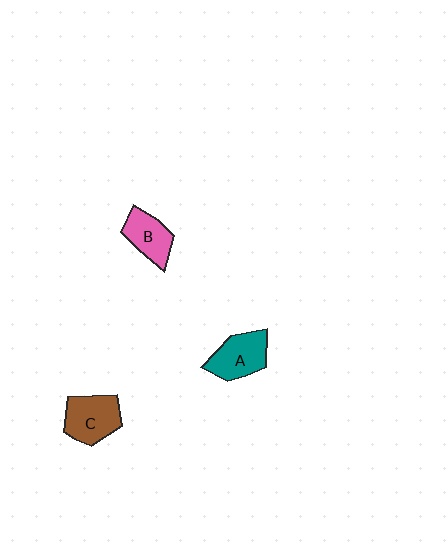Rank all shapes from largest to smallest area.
From largest to smallest: C (brown), A (teal), B (pink).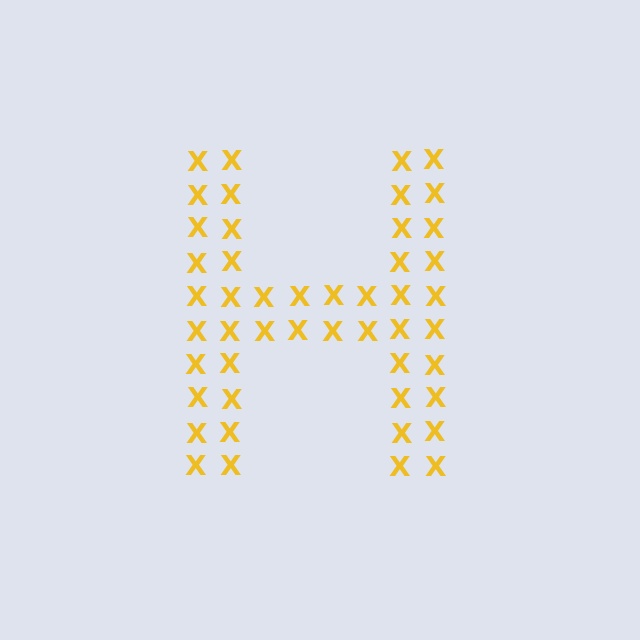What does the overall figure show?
The overall figure shows the letter H.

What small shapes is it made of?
It is made of small letter X's.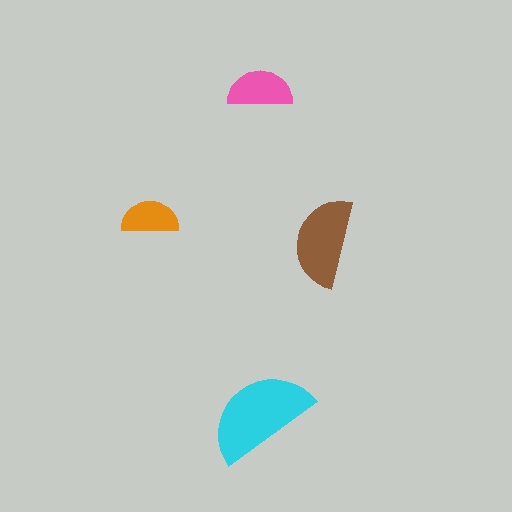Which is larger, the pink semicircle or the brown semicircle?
The brown one.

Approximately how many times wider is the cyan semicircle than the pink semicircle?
About 1.5 times wider.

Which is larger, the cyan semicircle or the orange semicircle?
The cyan one.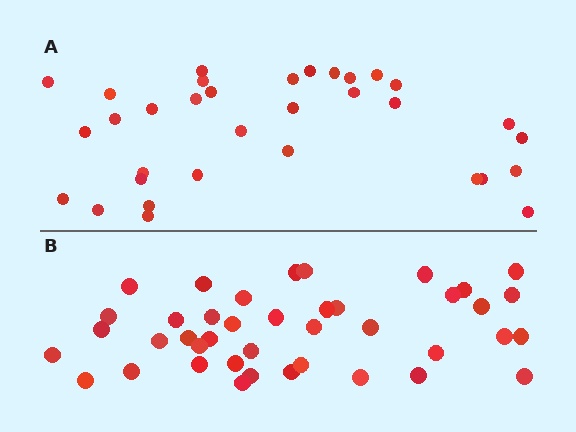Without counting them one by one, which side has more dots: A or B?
Region B (the bottom region) has more dots.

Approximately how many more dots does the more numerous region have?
Region B has roughly 8 or so more dots than region A.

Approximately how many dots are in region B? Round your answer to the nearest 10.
About 40 dots. (The exact count is 41, which rounds to 40.)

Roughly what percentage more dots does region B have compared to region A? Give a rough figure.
About 25% more.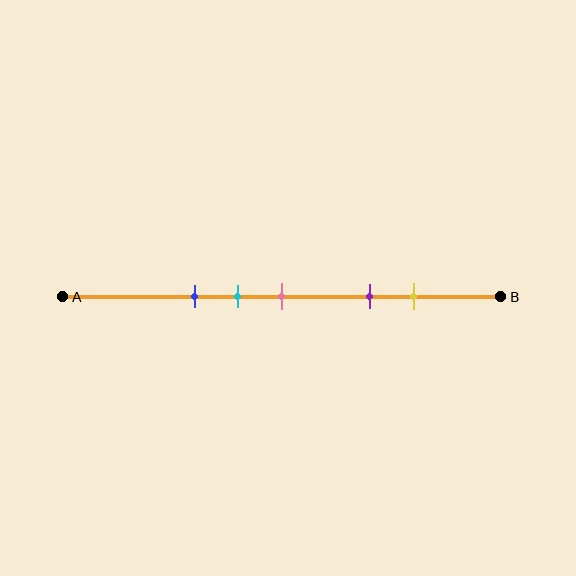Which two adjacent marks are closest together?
The cyan and pink marks are the closest adjacent pair.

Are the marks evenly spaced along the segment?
No, the marks are not evenly spaced.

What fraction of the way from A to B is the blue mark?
The blue mark is approximately 30% (0.3) of the way from A to B.